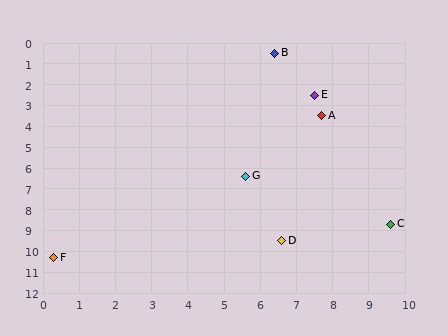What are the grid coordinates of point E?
Point E is at approximately (7.5, 2.5).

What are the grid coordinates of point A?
Point A is at approximately (7.7, 3.5).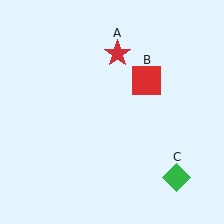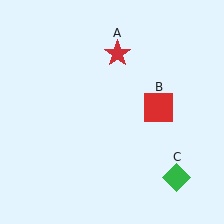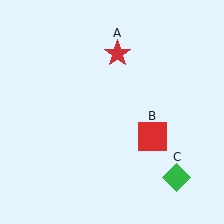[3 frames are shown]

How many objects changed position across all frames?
1 object changed position: red square (object B).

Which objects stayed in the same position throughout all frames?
Red star (object A) and green diamond (object C) remained stationary.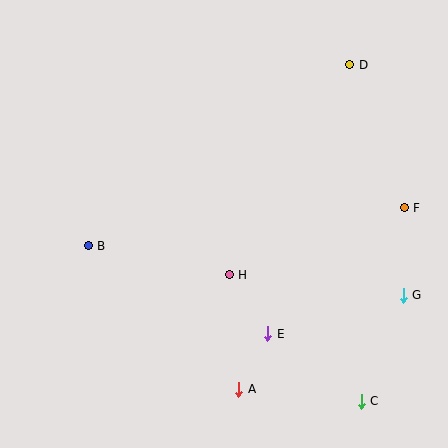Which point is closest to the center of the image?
Point H at (229, 275) is closest to the center.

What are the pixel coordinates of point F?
Point F is at (404, 208).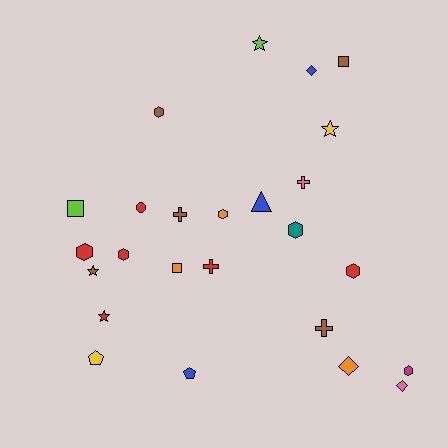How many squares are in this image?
There are 3 squares.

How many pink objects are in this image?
There are 2 pink objects.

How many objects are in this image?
There are 25 objects.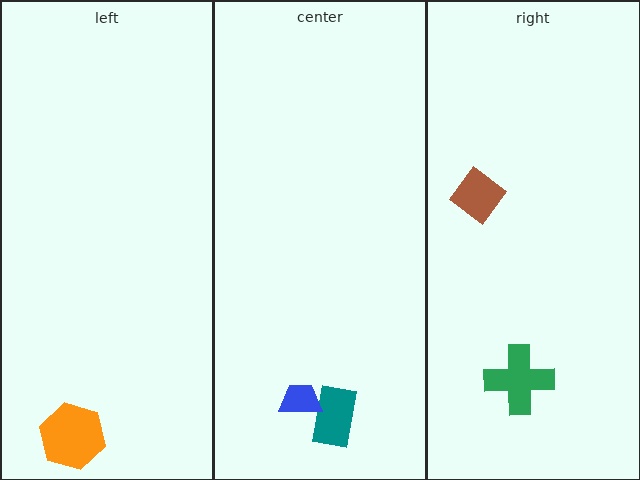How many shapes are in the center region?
2.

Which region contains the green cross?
The right region.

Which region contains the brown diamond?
The right region.